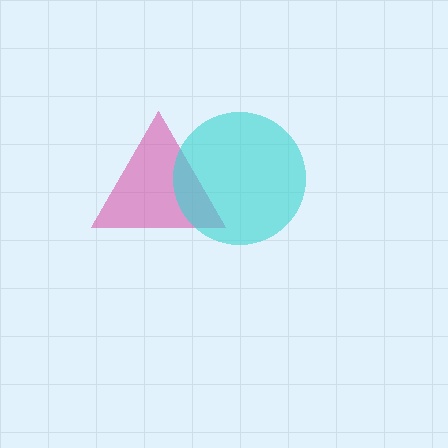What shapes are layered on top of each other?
The layered shapes are: a magenta triangle, a cyan circle.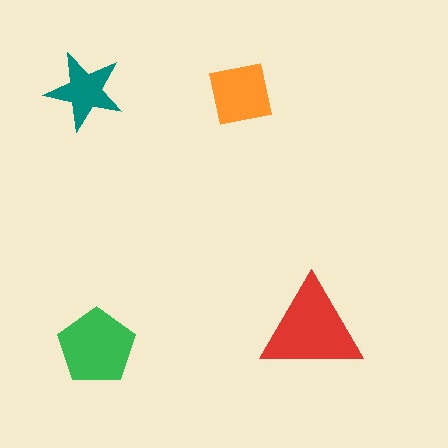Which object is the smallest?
The teal star.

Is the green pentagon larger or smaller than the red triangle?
Smaller.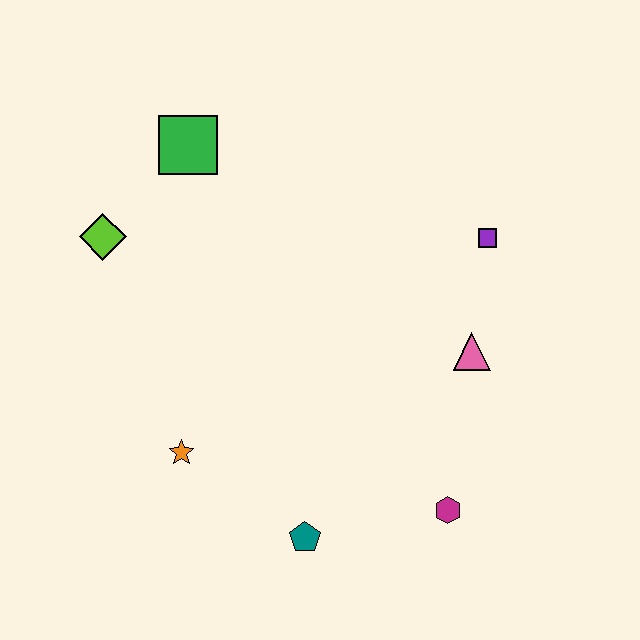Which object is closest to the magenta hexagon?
The teal pentagon is closest to the magenta hexagon.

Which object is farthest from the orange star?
The purple square is farthest from the orange star.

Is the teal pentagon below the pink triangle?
Yes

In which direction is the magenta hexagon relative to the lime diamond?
The magenta hexagon is to the right of the lime diamond.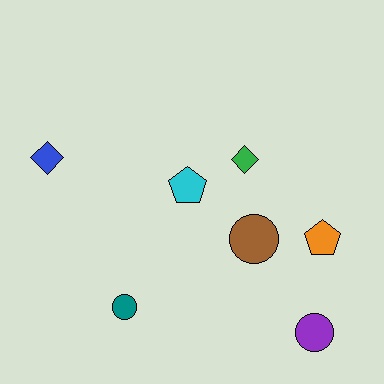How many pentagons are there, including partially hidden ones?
There are 2 pentagons.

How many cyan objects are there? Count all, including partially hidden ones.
There is 1 cyan object.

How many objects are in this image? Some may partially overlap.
There are 7 objects.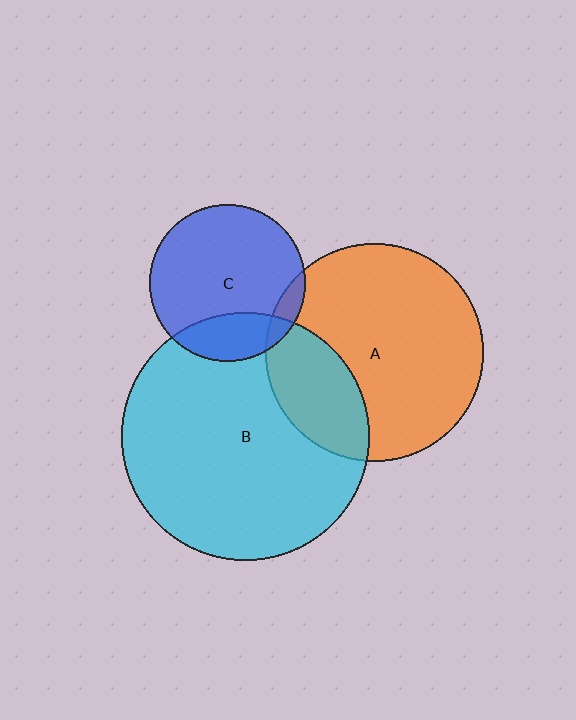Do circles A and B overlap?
Yes.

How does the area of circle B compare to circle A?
Approximately 1.3 times.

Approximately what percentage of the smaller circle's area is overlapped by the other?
Approximately 25%.